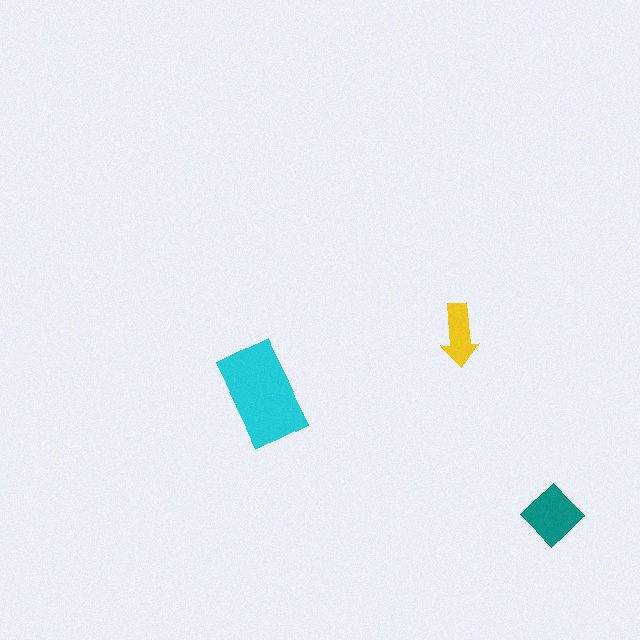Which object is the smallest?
The yellow arrow.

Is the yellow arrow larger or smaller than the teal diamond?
Smaller.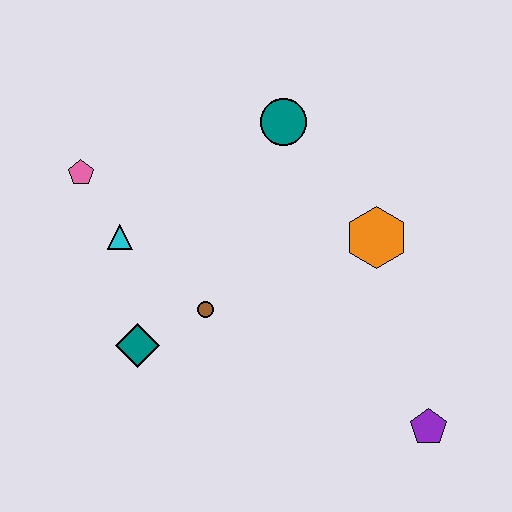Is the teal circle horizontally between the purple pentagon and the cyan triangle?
Yes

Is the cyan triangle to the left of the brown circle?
Yes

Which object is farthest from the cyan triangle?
The purple pentagon is farthest from the cyan triangle.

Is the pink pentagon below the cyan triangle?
No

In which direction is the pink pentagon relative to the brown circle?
The pink pentagon is above the brown circle.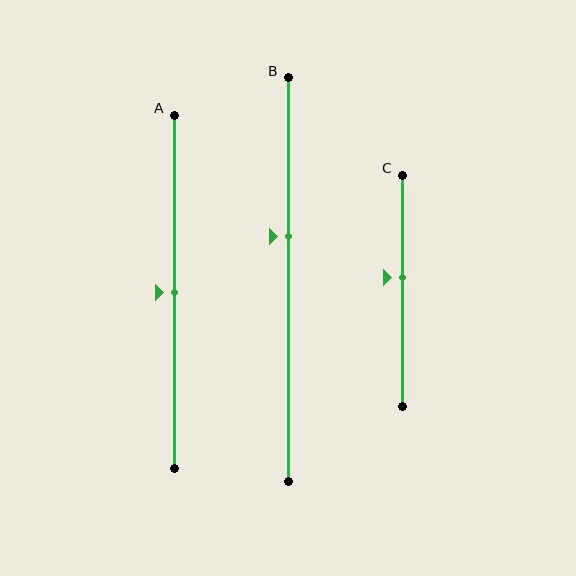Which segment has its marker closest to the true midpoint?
Segment A has its marker closest to the true midpoint.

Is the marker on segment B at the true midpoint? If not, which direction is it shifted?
No, the marker on segment B is shifted upward by about 11% of the segment length.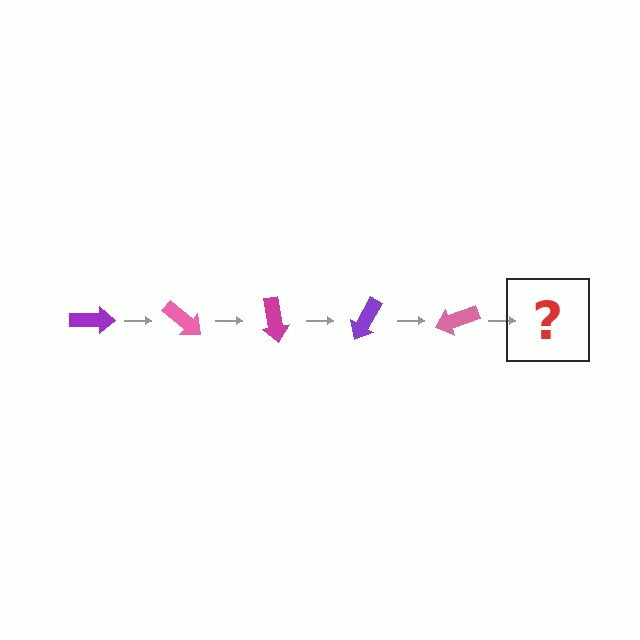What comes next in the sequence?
The next element should be a magenta arrow, rotated 200 degrees from the start.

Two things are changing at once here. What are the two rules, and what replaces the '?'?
The two rules are that it rotates 40 degrees each step and the color cycles through purple, pink, and magenta. The '?' should be a magenta arrow, rotated 200 degrees from the start.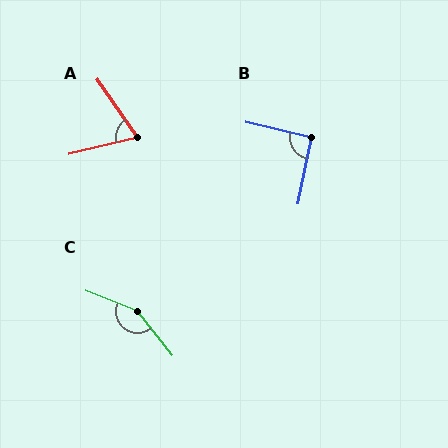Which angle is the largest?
C, at approximately 150 degrees.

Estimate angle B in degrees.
Approximately 92 degrees.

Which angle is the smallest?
A, at approximately 69 degrees.